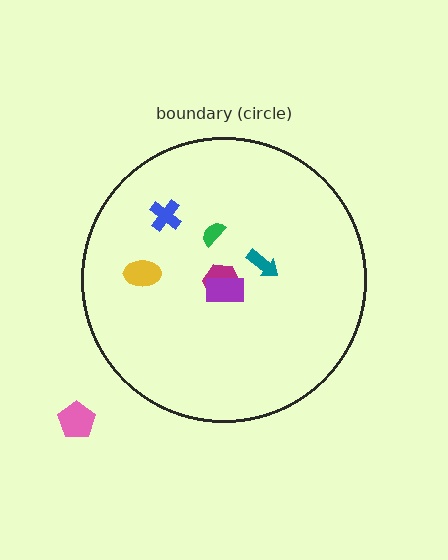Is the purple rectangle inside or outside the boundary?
Inside.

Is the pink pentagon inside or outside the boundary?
Outside.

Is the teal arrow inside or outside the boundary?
Inside.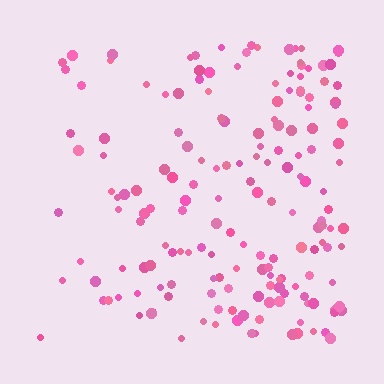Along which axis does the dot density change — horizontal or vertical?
Horizontal.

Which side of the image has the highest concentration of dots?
The right.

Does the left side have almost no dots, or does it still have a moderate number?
Still a moderate number, just noticeably fewer than the right.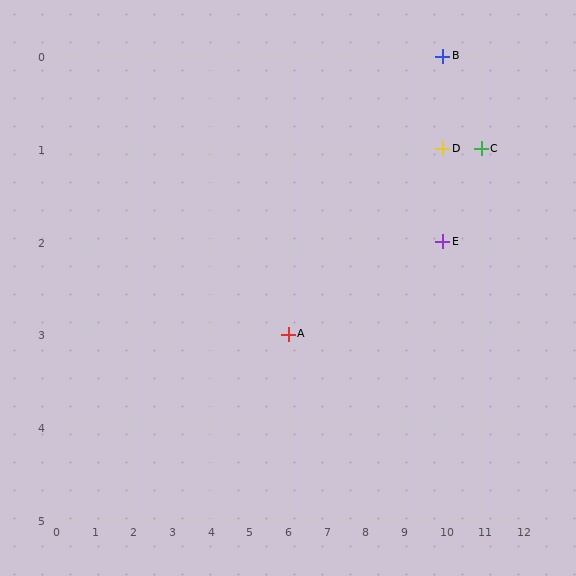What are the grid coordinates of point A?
Point A is at grid coordinates (6, 3).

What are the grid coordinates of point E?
Point E is at grid coordinates (10, 2).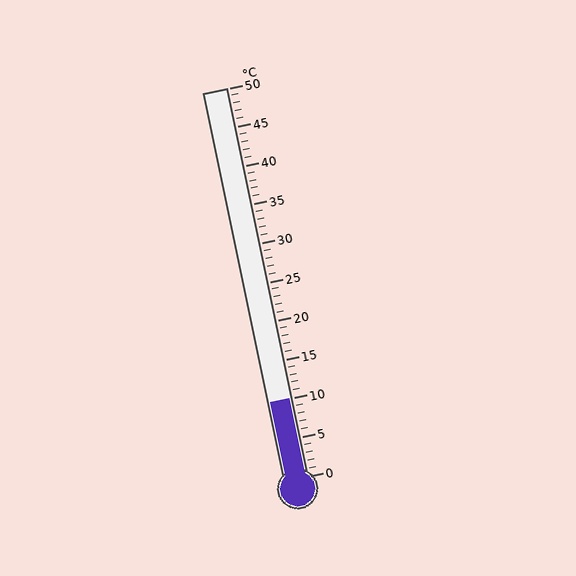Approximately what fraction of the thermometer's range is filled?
The thermometer is filled to approximately 20% of its range.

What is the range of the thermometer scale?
The thermometer scale ranges from 0°C to 50°C.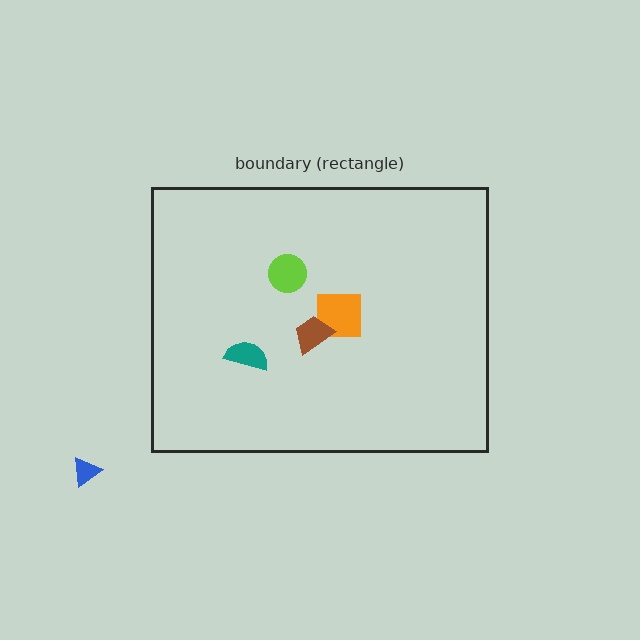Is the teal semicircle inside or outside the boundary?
Inside.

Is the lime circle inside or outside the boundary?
Inside.